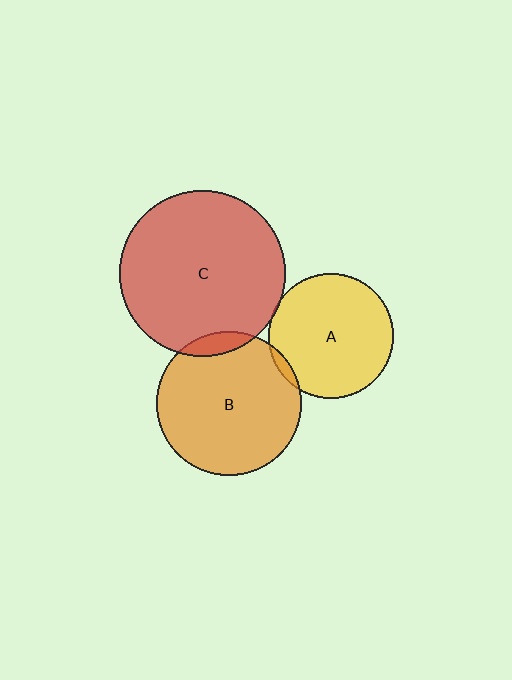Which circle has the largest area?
Circle C (red).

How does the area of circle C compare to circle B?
Approximately 1.3 times.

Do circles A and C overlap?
Yes.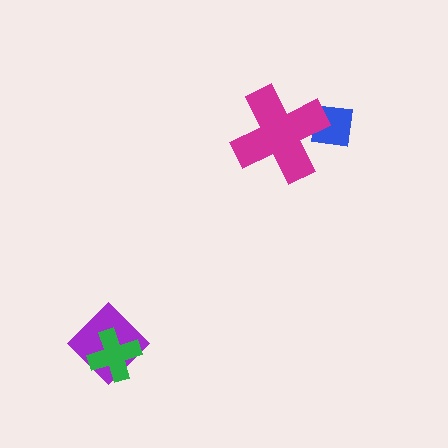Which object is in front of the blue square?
The magenta cross is in front of the blue square.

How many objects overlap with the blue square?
1 object overlaps with the blue square.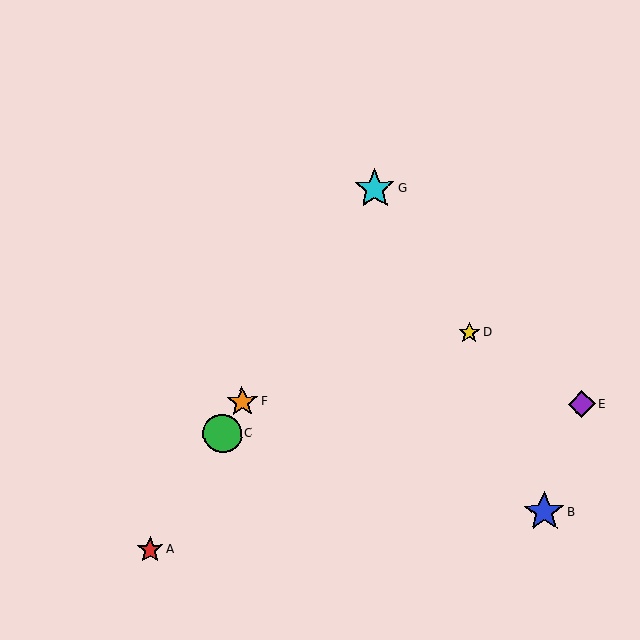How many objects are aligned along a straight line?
4 objects (A, C, F, G) are aligned along a straight line.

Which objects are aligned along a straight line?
Objects A, C, F, G are aligned along a straight line.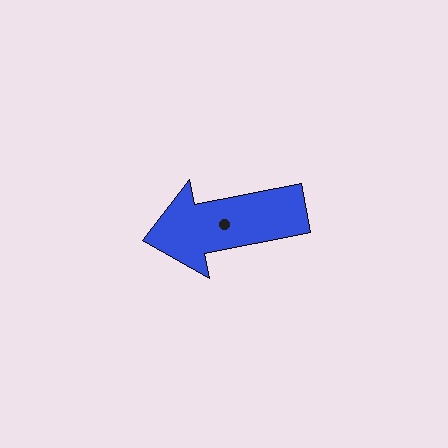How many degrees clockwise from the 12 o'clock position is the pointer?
Approximately 259 degrees.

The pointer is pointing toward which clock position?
Roughly 9 o'clock.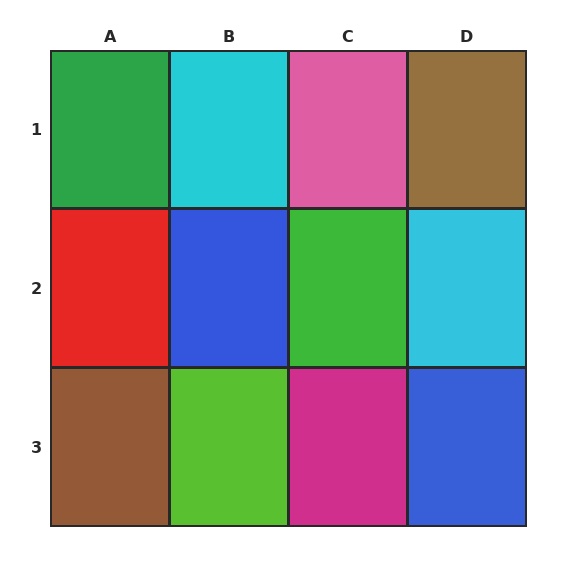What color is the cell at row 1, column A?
Green.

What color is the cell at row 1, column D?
Brown.